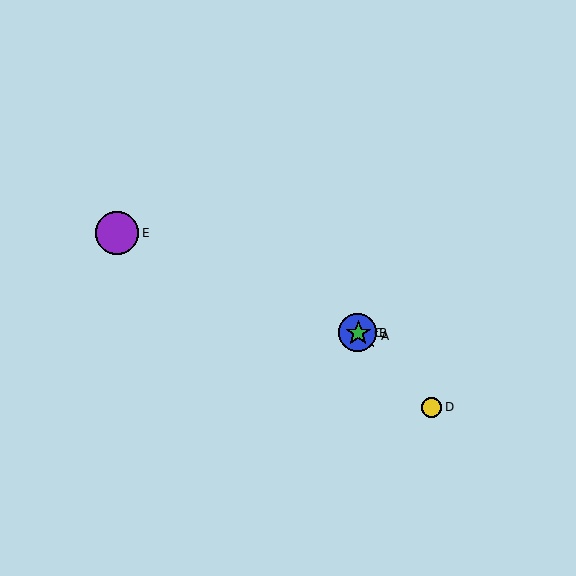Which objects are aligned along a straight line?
Objects A, B, C, E are aligned along a straight line.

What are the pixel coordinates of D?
Object D is at (431, 407).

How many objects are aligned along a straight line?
4 objects (A, B, C, E) are aligned along a straight line.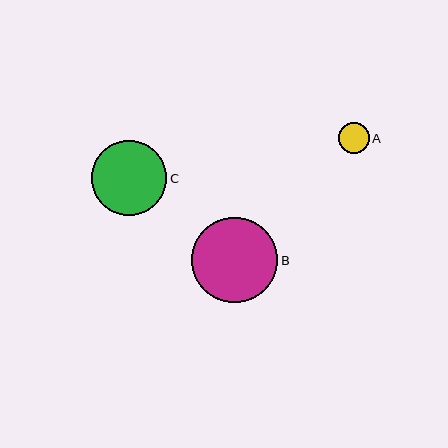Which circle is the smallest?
Circle A is the smallest with a size of approximately 31 pixels.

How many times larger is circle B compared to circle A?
Circle B is approximately 2.8 times the size of circle A.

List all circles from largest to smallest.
From largest to smallest: B, C, A.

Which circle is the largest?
Circle B is the largest with a size of approximately 86 pixels.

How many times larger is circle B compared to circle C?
Circle B is approximately 1.1 times the size of circle C.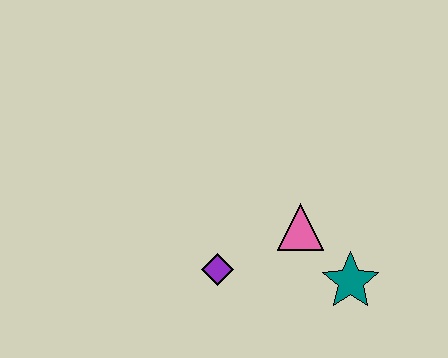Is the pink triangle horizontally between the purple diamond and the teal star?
Yes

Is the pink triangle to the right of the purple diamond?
Yes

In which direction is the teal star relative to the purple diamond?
The teal star is to the right of the purple diamond.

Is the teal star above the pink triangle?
No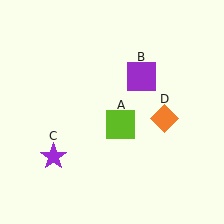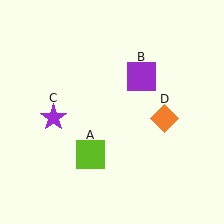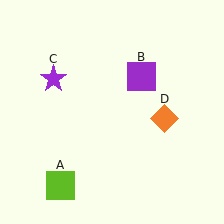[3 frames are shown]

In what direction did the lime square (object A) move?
The lime square (object A) moved down and to the left.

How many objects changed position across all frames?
2 objects changed position: lime square (object A), purple star (object C).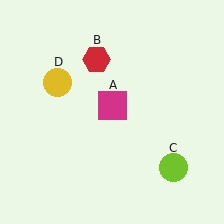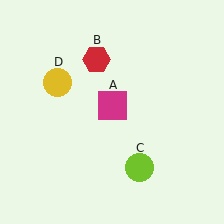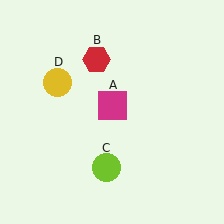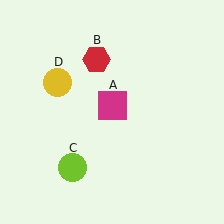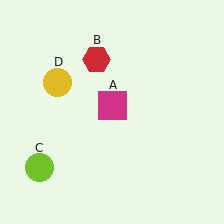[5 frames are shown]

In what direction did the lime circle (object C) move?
The lime circle (object C) moved left.